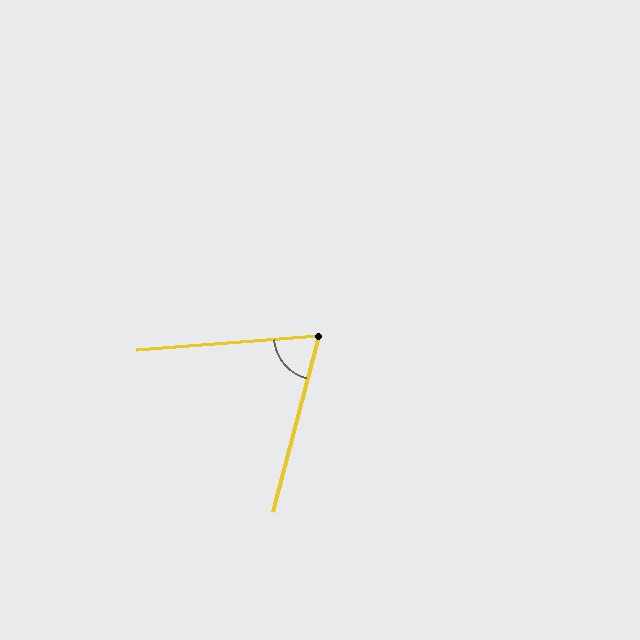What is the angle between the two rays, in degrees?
Approximately 71 degrees.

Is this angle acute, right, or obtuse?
It is acute.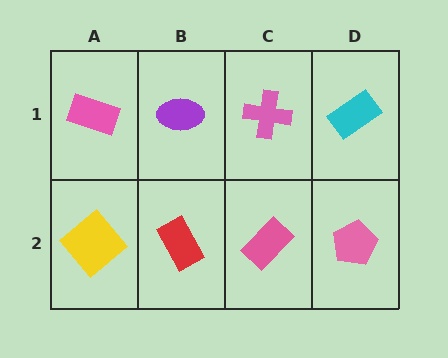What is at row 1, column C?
A pink cross.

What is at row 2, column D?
A pink pentagon.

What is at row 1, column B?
A purple ellipse.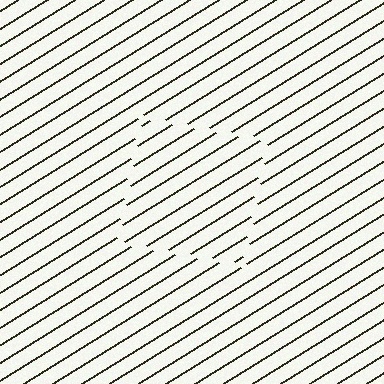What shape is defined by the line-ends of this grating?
An illusory square. The interior of the shape contains the same grating, shifted by half a period — the contour is defined by the phase discontinuity where line-ends from the inner and outer gratings abut.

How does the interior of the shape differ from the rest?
The interior of the shape contains the same grating, shifted by half a period — the contour is defined by the phase discontinuity where line-ends from the inner and outer gratings abut.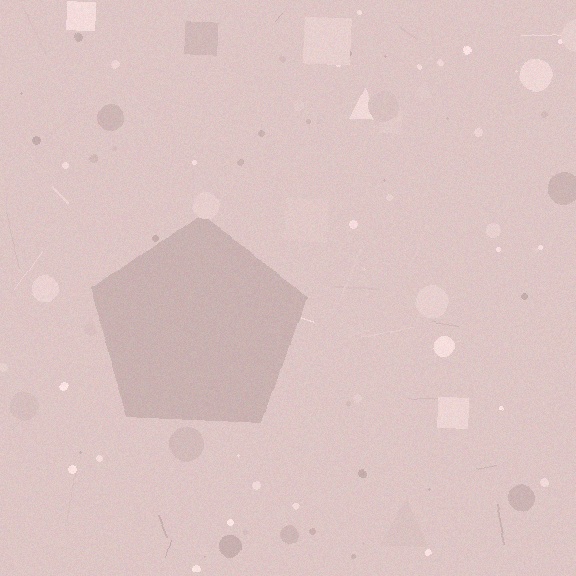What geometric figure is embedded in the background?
A pentagon is embedded in the background.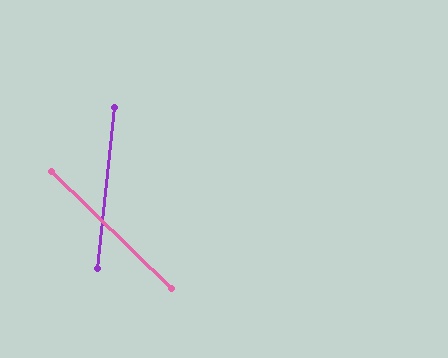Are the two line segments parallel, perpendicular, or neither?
Neither parallel nor perpendicular — they differ by about 52°.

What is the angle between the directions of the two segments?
Approximately 52 degrees.